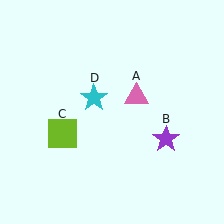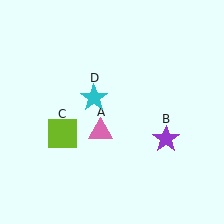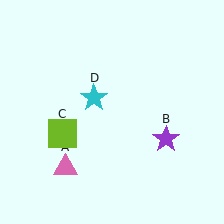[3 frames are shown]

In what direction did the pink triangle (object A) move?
The pink triangle (object A) moved down and to the left.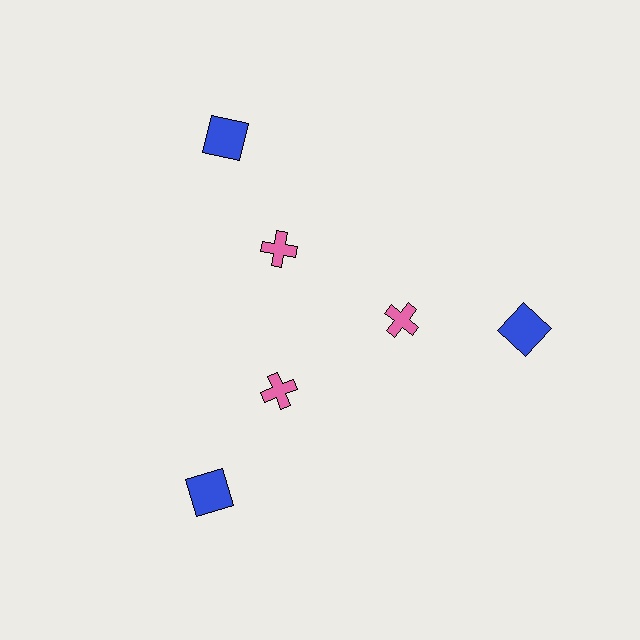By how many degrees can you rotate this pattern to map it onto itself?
The pattern maps onto itself every 120 degrees of rotation.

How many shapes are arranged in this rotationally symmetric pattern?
There are 6 shapes, arranged in 3 groups of 2.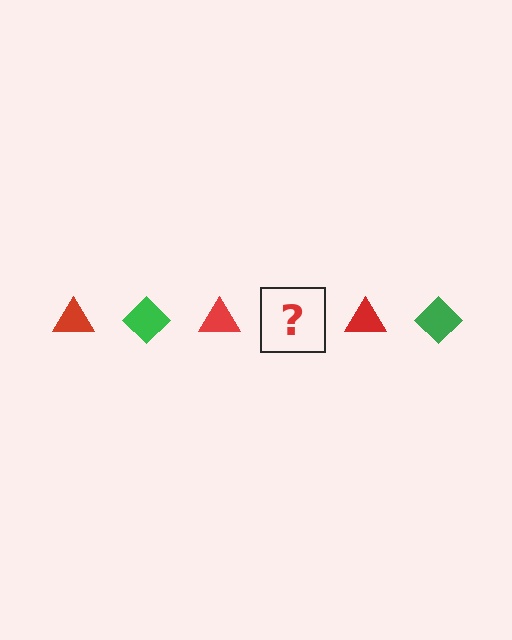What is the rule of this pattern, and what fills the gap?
The rule is that the pattern alternates between red triangle and green diamond. The gap should be filled with a green diamond.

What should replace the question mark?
The question mark should be replaced with a green diamond.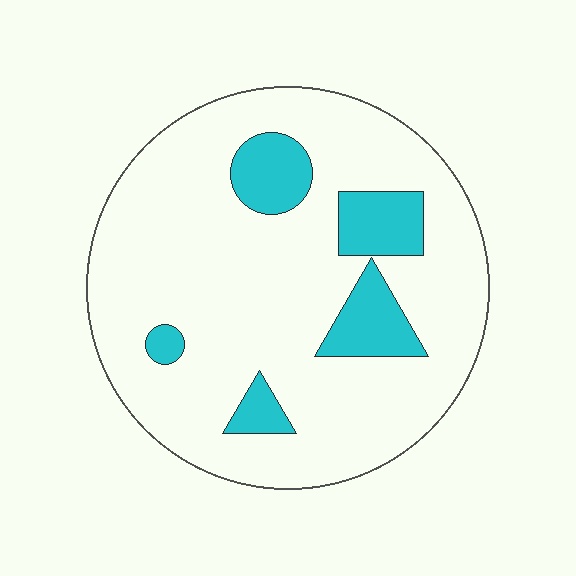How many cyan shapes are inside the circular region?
5.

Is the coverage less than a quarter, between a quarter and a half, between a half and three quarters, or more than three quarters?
Less than a quarter.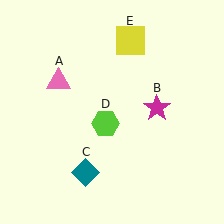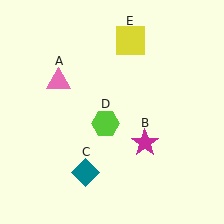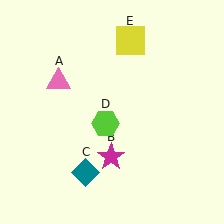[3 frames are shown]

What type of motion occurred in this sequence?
The magenta star (object B) rotated clockwise around the center of the scene.